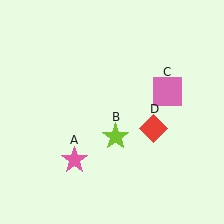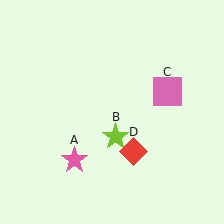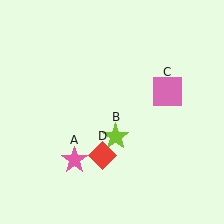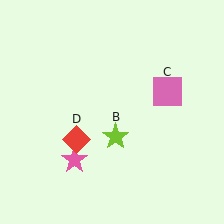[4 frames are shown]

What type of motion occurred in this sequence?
The red diamond (object D) rotated clockwise around the center of the scene.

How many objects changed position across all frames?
1 object changed position: red diamond (object D).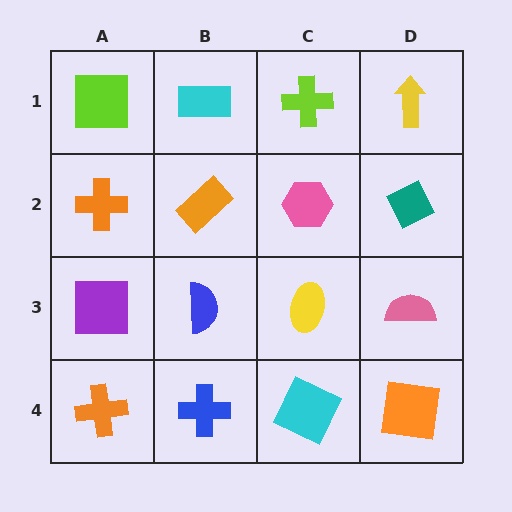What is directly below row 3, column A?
An orange cross.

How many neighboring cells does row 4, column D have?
2.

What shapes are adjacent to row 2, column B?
A cyan rectangle (row 1, column B), a blue semicircle (row 3, column B), an orange cross (row 2, column A), a pink hexagon (row 2, column C).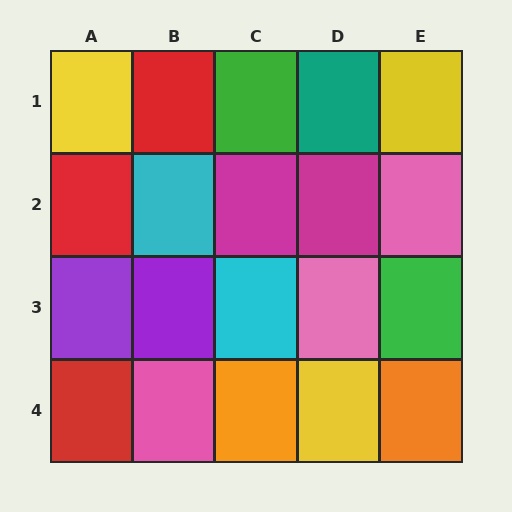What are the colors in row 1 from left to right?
Yellow, red, green, teal, yellow.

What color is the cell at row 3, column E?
Green.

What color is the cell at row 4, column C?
Orange.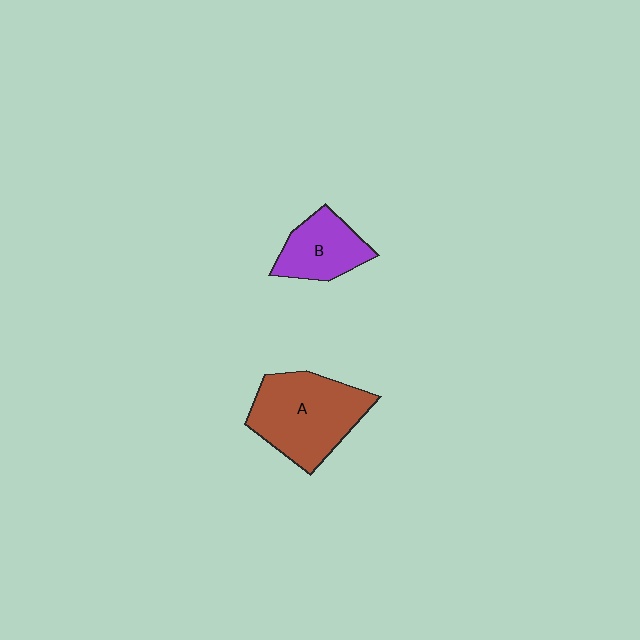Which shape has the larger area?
Shape A (brown).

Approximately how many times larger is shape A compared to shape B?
Approximately 1.7 times.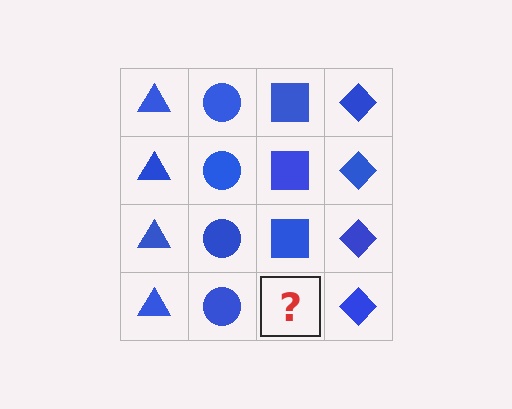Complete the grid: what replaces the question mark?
The question mark should be replaced with a blue square.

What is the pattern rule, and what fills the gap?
The rule is that each column has a consistent shape. The gap should be filled with a blue square.